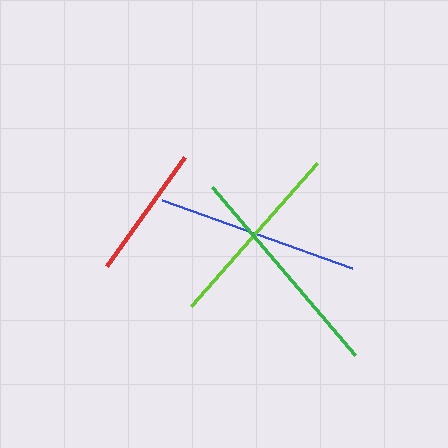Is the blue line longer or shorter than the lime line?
The blue line is longer than the lime line.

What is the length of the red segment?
The red segment is approximately 134 pixels long.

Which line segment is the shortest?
The red line is the shortest at approximately 134 pixels.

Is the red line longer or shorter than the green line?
The green line is longer than the red line.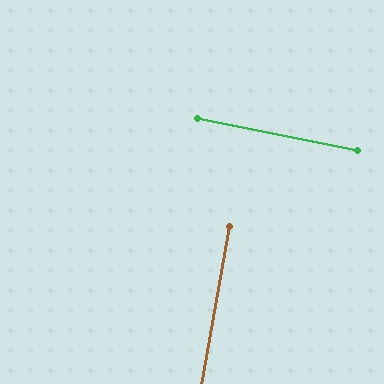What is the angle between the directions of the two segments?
Approximately 89 degrees.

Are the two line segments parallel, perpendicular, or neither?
Perpendicular — they meet at approximately 89°.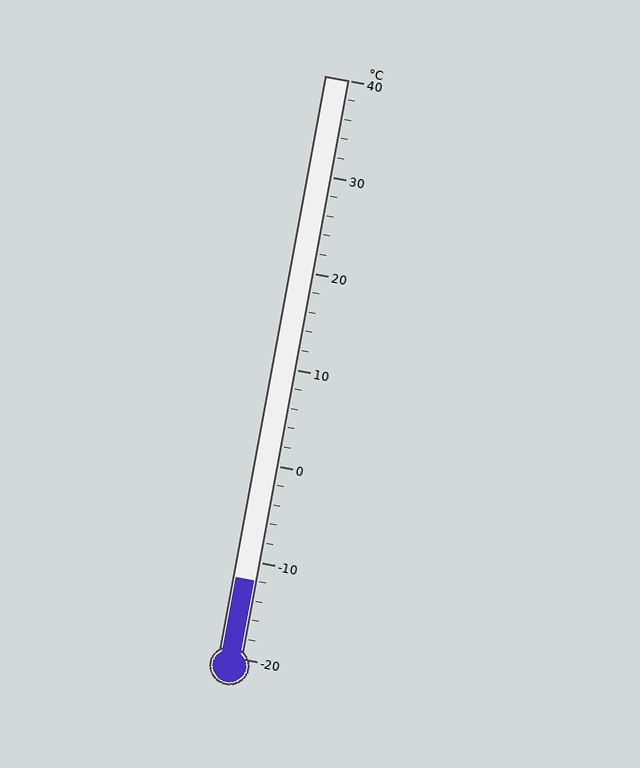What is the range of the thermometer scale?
The thermometer scale ranges from -20°C to 40°C.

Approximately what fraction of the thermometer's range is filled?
The thermometer is filled to approximately 15% of its range.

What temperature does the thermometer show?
The thermometer shows approximately -12°C.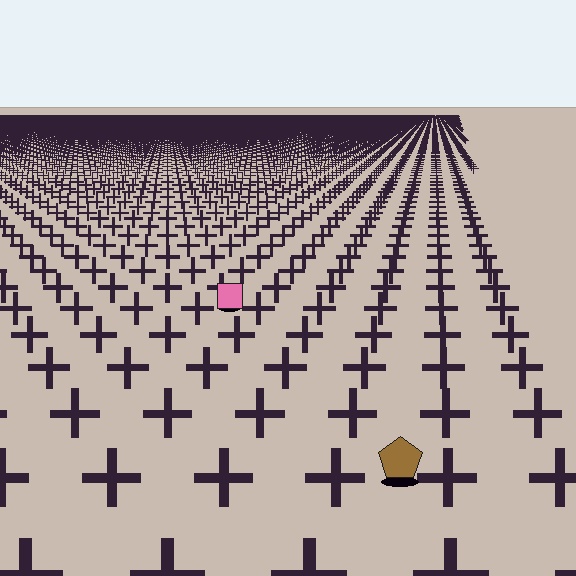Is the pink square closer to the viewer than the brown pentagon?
No. The brown pentagon is closer — you can tell from the texture gradient: the ground texture is coarser near it.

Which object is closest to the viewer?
The brown pentagon is closest. The texture marks near it are larger and more spread out.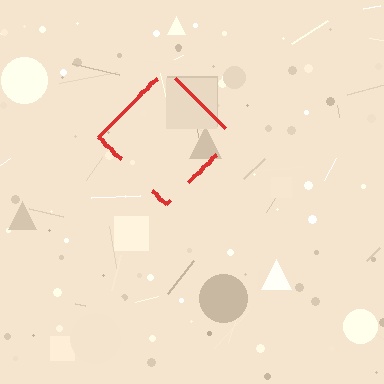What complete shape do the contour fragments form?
The contour fragments form a diamond.